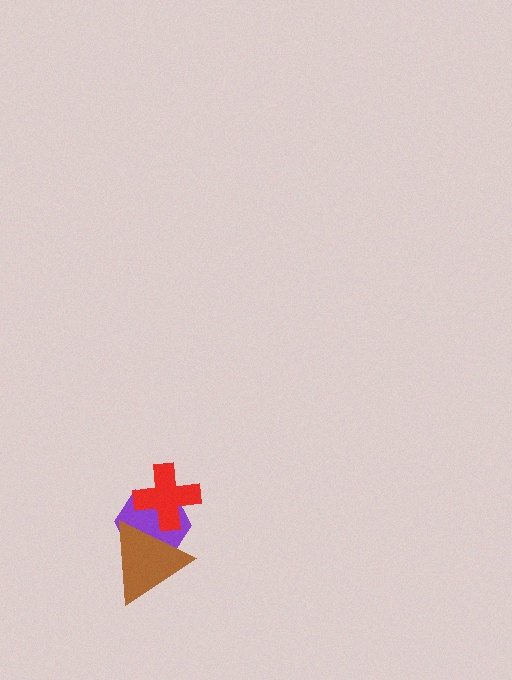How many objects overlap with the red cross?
2 objects overlap with the red cross.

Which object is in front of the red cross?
The brown triangle is in front of the red cross.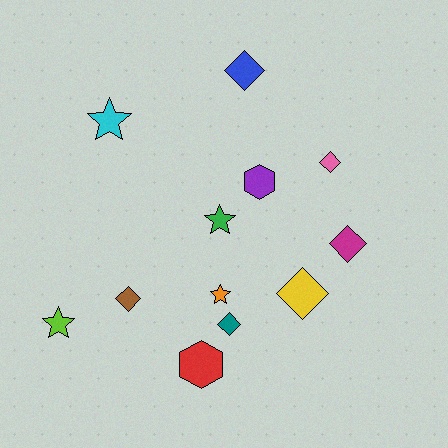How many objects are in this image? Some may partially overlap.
There are 12 objects.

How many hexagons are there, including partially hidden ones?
There are 2 hexagons.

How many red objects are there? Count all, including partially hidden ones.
There is 1 red object.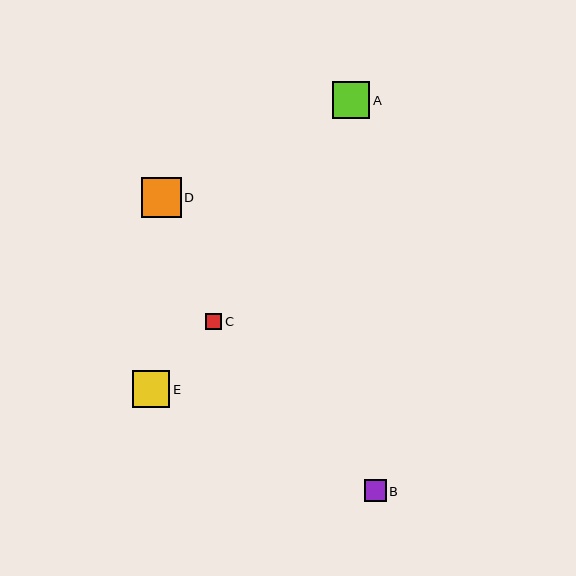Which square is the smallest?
Square C is the smallest with a size of approximately 16 pixels.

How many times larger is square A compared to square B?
Square A is approximately 1.7 times the size of square B.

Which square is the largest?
Square D is the largest with a size of approximately 40 pixels.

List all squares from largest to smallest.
From largest to smallest: D, E, A, B, C.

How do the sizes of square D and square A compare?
Square D and square A are approximately the same size.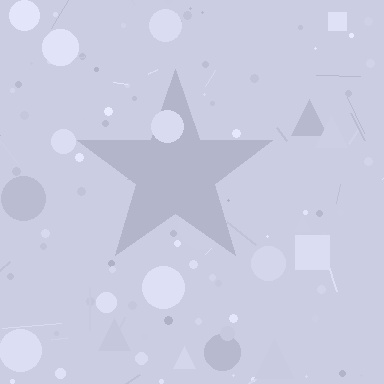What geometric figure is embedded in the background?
A star is embedded in the background.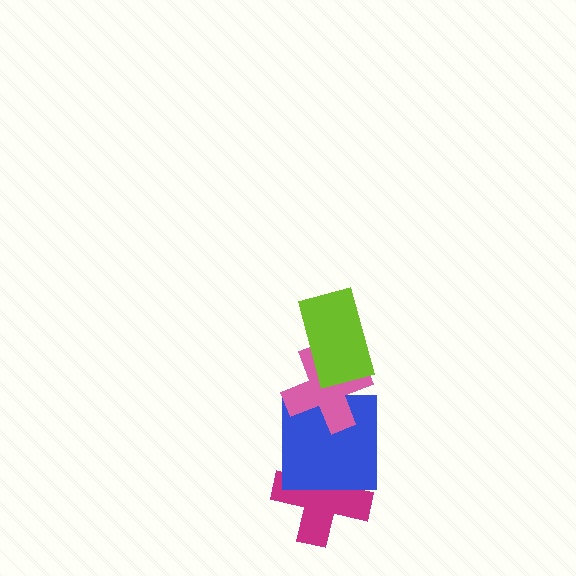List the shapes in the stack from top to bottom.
From top to bottom: the lime rectangle, the pink cross, the blue square, the magenta cross.